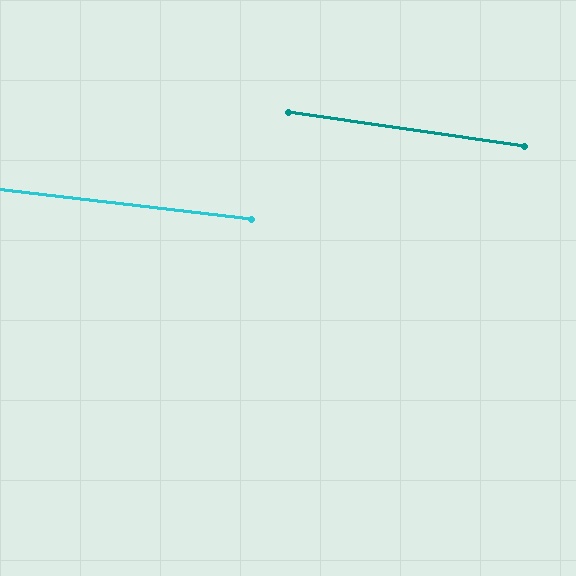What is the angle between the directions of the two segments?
Approximately 2 degrees.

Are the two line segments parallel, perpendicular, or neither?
Parallel — their directions differ by only 1.6°.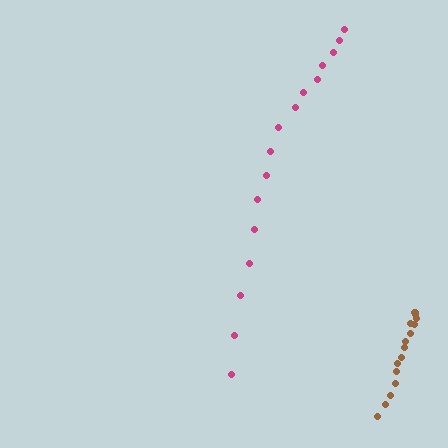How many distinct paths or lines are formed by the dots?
There are 2 distinct paths.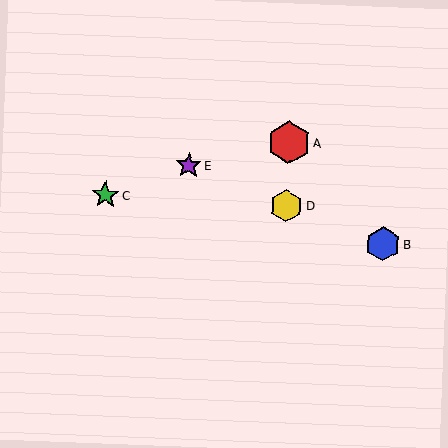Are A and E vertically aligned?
No, A is at x≈289 and E is at x≈189.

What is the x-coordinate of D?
Object D is at x≈287.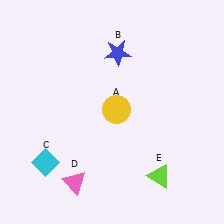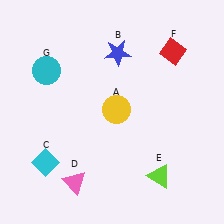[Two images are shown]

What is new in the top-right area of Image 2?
A red diamond (F) was added in the top-right area of Image 2.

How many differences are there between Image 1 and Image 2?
There are 2 differences between the two images.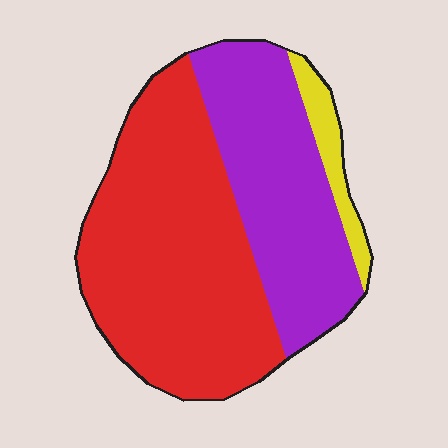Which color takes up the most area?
Red, at roughly 55%.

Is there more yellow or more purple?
Purple.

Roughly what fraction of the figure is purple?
Purple takes up about three eighths (3/8) of the figure.